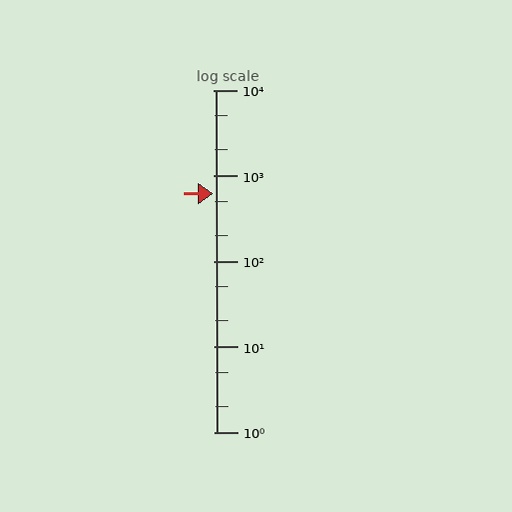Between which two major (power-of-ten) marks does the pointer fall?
The pointer is between 100 and 1000.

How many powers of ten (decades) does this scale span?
The scale spans 4 decades, from 1 to 10000.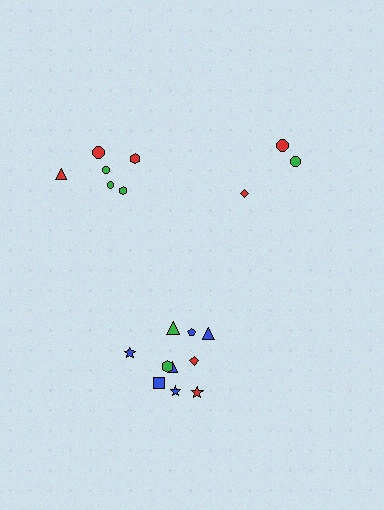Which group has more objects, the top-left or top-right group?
The top-left group.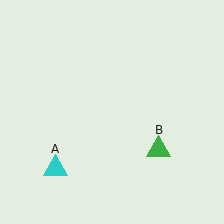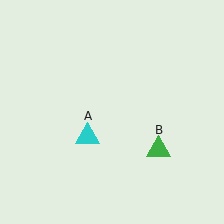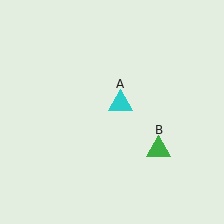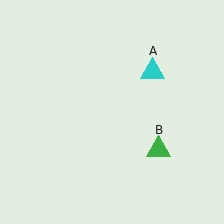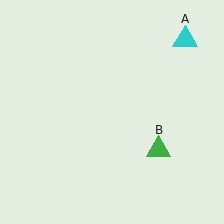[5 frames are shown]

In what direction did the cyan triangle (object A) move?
The cyan triangle (object A) moved up and to the right.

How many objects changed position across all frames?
1 object changed position: cyan triangle (object A).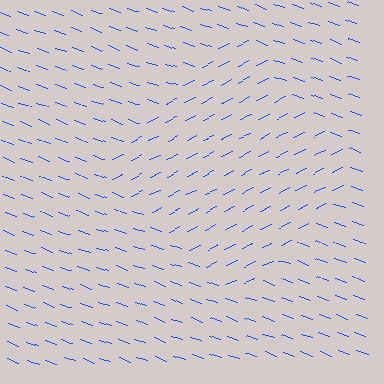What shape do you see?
I see a diamond.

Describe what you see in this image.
The image is filled with small blue line segments. A diamond region in the image has lines oriented differently from the surrounding lines, creating a visible texture boundary.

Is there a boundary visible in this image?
Yes, there is a texture boundary formed by a change in line orientation.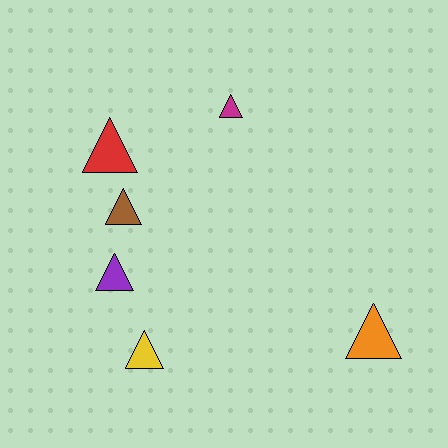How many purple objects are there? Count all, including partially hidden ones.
There is 1 purple object.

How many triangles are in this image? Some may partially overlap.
There are 6 triangles.